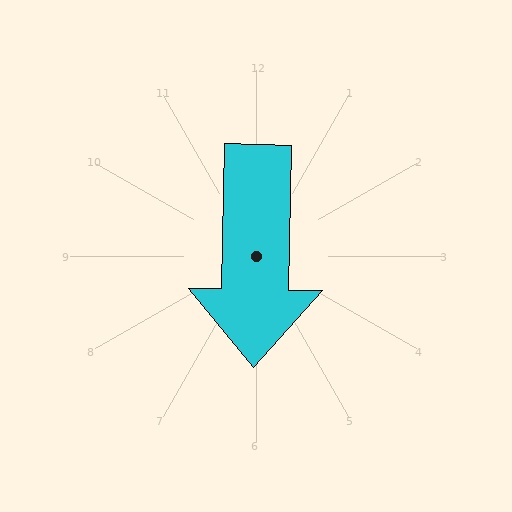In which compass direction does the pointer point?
South.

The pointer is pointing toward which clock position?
Roughly 6 o'clock.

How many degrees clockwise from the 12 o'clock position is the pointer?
Approximately 181 degrees.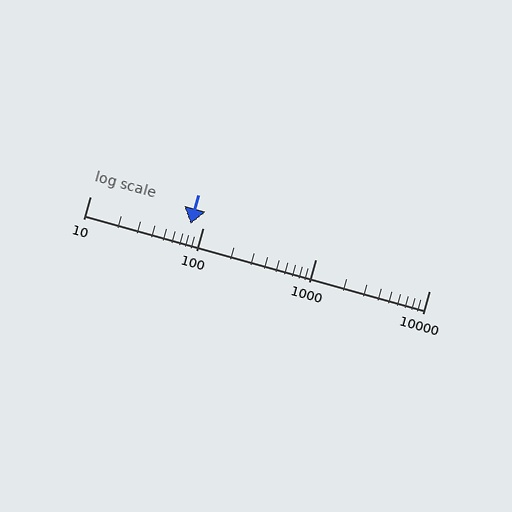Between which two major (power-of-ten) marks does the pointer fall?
The pointer is between 10 and 100.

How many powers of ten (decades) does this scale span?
The scale spans 3 decades, from 10 to 10000.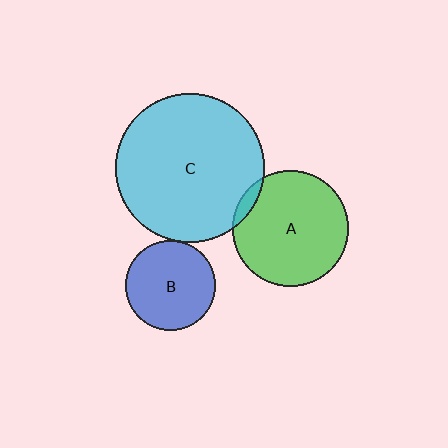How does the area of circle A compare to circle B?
Approximately 1.7 times.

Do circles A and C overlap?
Yes.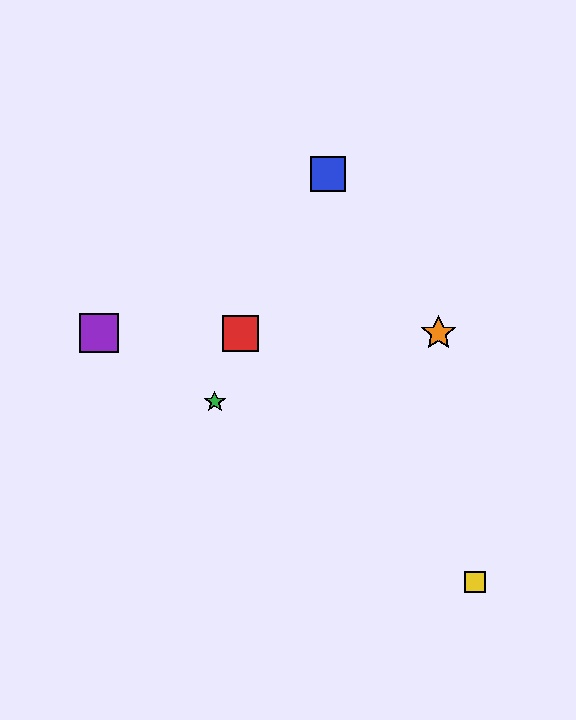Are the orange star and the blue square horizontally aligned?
No, the orange star is at y≈333 and the blue square is at y≈174.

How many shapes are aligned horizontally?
3 shapes (the red square, the purple square, the orange star) are aligned horizontally.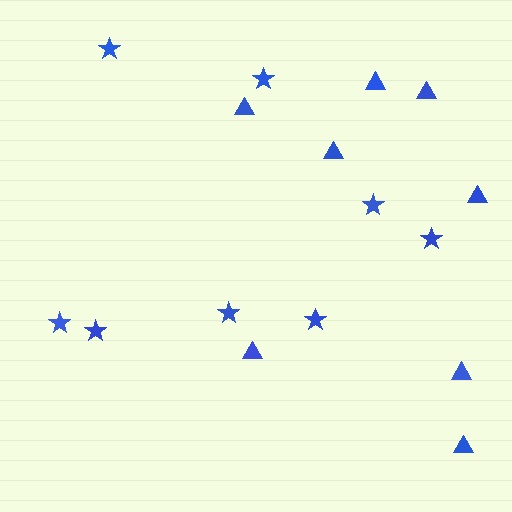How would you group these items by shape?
There are 2 groups: one group of triangles (8) and one group of stars (8).